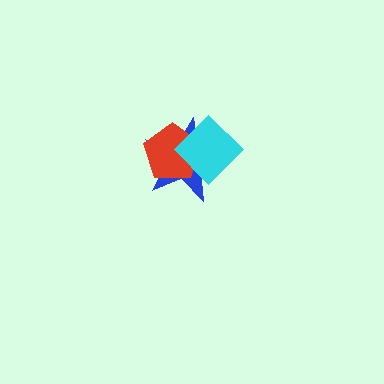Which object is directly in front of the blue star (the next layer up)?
The red pentagon is directly in front of the blue star.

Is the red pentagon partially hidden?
Yes, it is partially covered by another shape.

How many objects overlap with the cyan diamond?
2 objects overlap with the cyan diamond.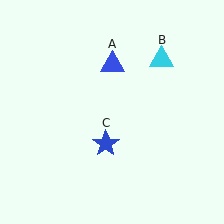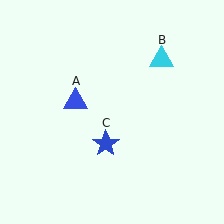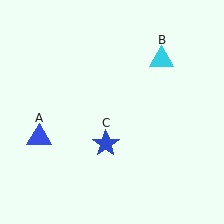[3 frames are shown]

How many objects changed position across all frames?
1 object changed position: blue triangle (object A).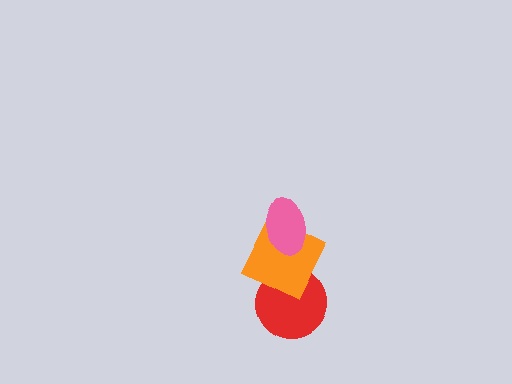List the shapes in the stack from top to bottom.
From top to bottom: the pink ellipse, the orange square, the red circle.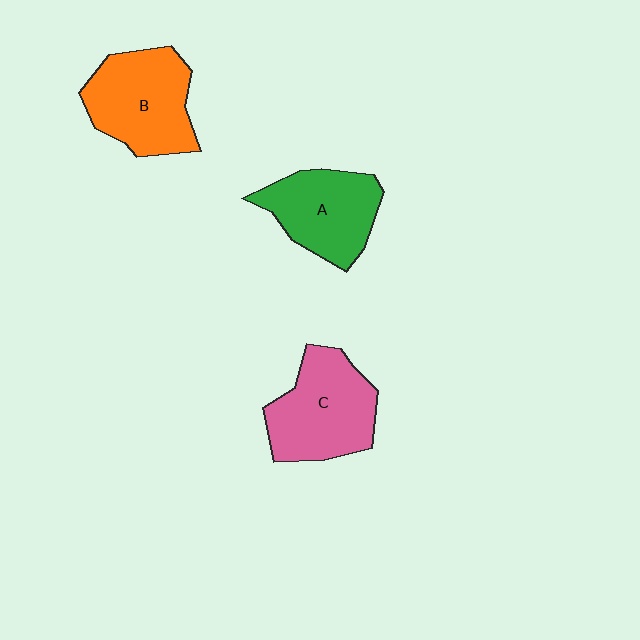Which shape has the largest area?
Shape C (pink).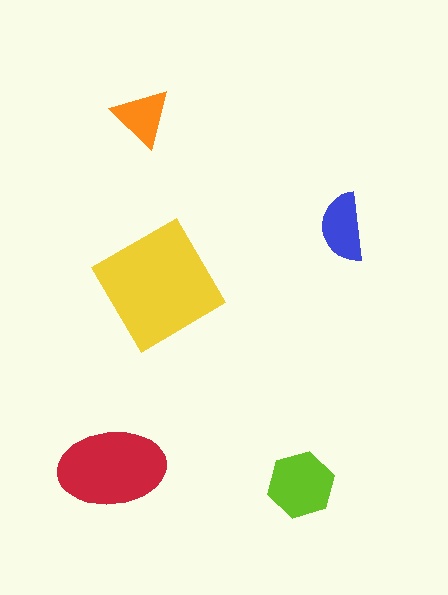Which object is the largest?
The yellow diamond.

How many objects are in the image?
There are 5 objects in the image.